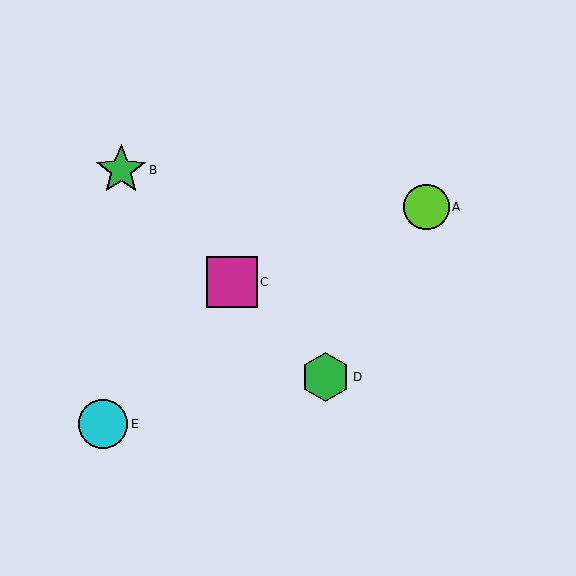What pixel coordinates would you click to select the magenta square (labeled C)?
Click at (232, 282) to select the magenta square C.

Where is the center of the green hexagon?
The center of the green hexagon is at (326, 377).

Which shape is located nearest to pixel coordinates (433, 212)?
The lime circle (labeled A) at (427, 207) is nearest to that location.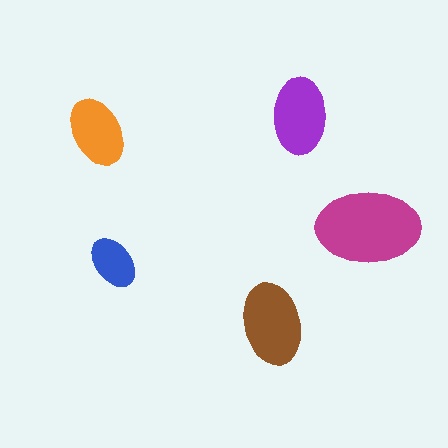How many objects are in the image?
There are 5 objects in the image.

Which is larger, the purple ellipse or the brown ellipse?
The brown one.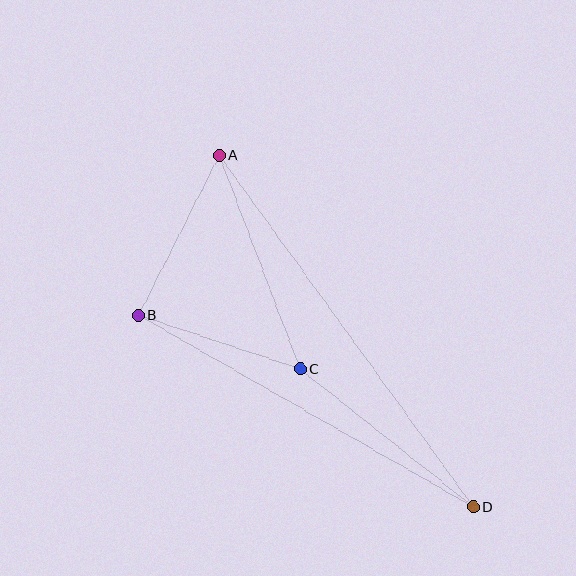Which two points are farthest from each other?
Points A and D are farthest from each other.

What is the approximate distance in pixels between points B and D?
The distance between B and D is approximately 386 pixels.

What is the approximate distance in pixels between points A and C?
The distance between A and C is approximately 228 pixels.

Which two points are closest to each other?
Points B and C are closest to each other.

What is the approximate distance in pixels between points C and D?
The distance between C and D is approximately 222 pixels.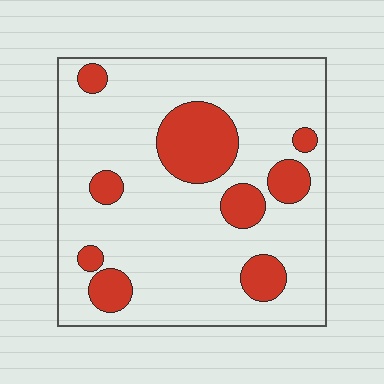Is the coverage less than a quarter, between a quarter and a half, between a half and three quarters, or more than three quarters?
Less than a quarter.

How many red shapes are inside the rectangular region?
9.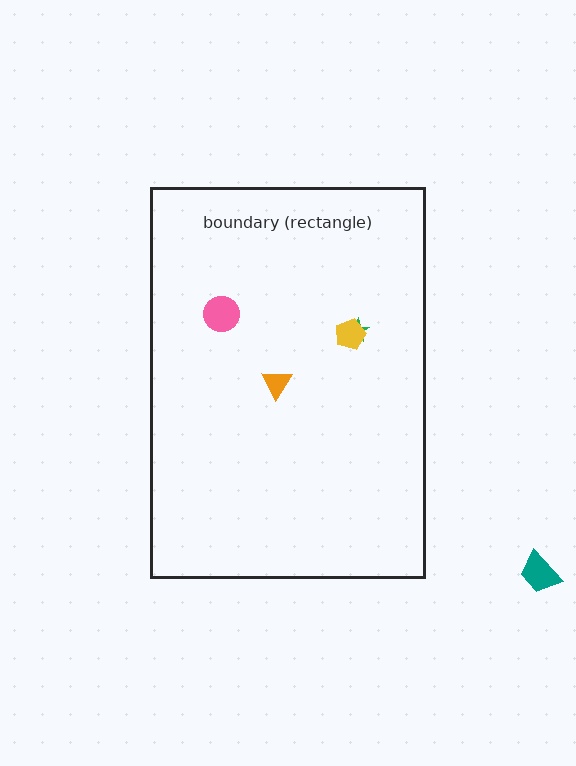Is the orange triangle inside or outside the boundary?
Inside.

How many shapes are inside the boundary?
4 inside, 1 outside.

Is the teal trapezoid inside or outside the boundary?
Outside.